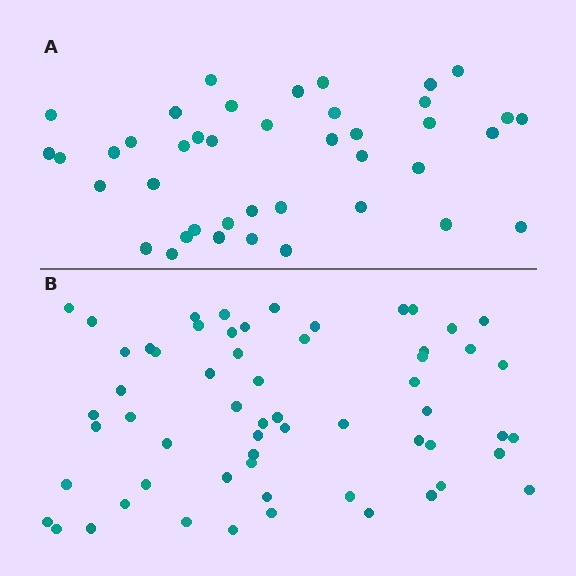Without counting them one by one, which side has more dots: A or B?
Region B (the bottom region) has more dots.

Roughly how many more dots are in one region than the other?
Region B has approximately 20 more dots than region A.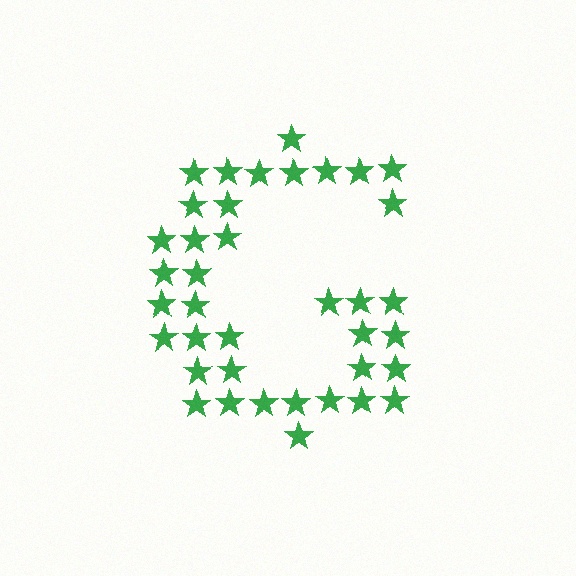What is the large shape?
The large shape is the letter G.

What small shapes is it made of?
It is made of small stars.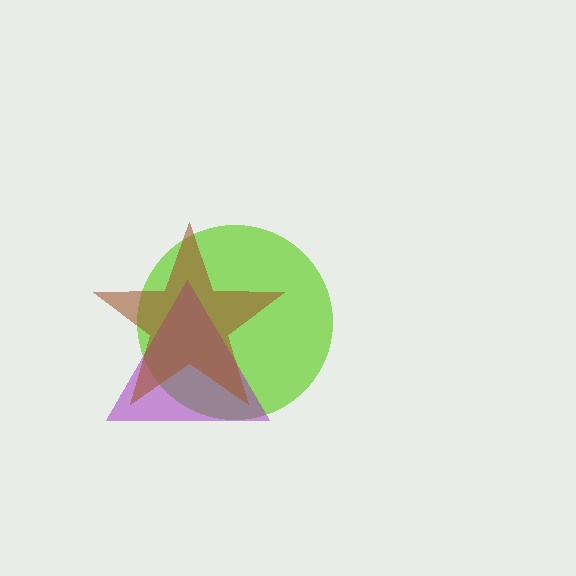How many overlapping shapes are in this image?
There are 3 overlapping shapes in the image.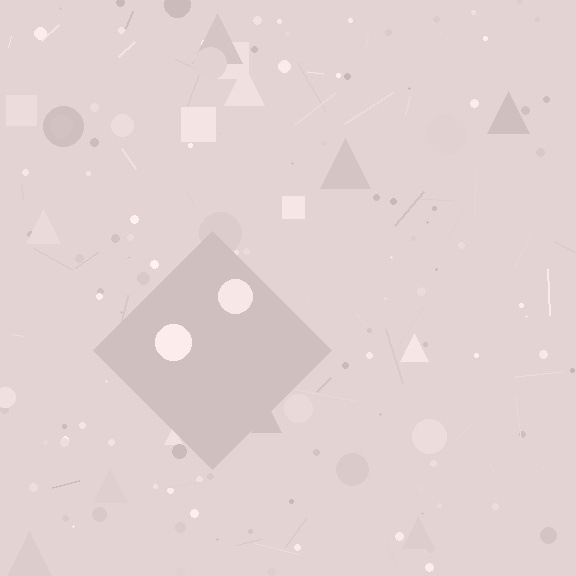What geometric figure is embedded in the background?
A diamond is embedded in the background.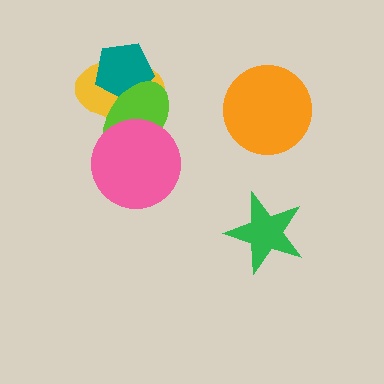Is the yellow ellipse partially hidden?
Yes, it is partially covered by another shape.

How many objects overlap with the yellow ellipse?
3 objects overlap with the yellow ellipse.